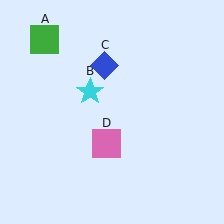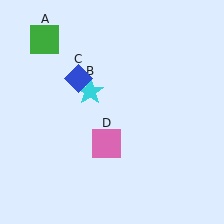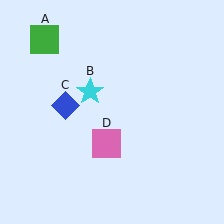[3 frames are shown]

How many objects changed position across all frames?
1 object changed position: blue diamond (object C).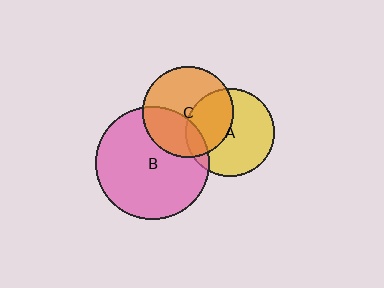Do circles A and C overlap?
Yes.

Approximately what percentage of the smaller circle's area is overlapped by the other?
Approximately 40%.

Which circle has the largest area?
Circle B (pink).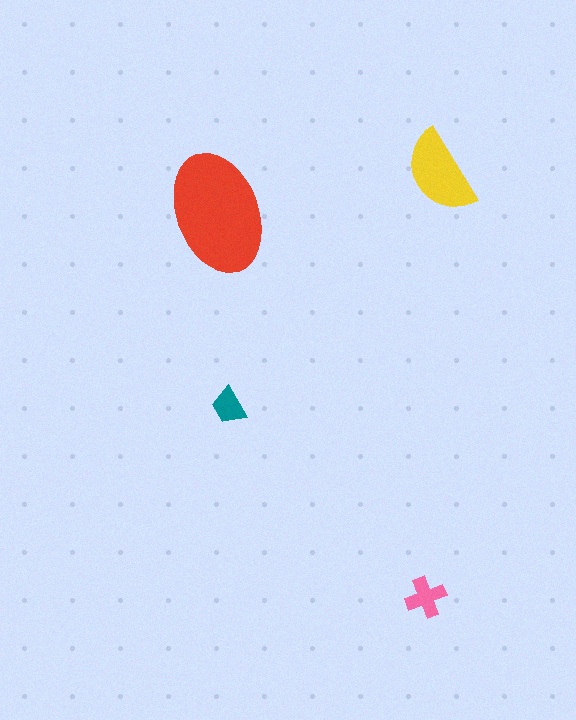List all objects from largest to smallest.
The red ellipse, the yellow semicircle, the pink cross, the teal trapezoid.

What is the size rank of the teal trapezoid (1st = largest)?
4th.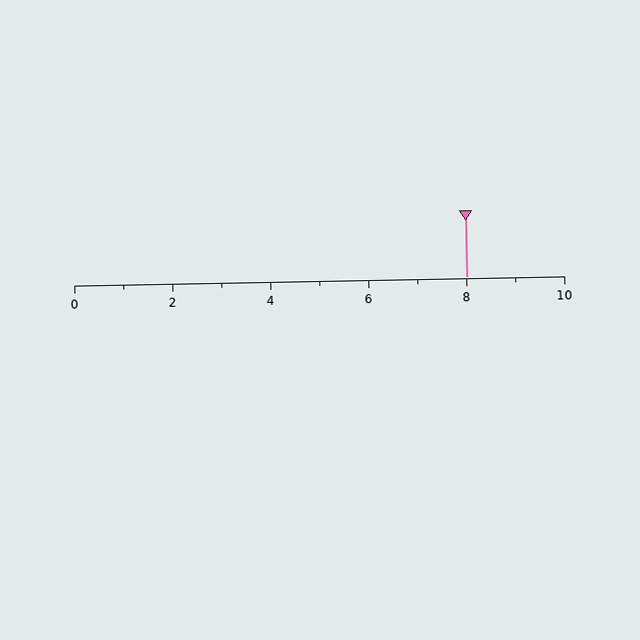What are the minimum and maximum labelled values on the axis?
The axis runs from 0 to 10.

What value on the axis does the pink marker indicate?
The marker indicates approximately 8.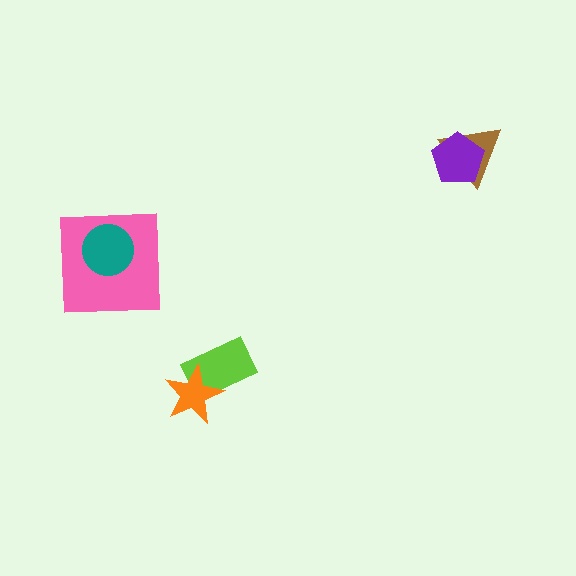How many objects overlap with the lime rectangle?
1 object overlaps with the lime rectangle.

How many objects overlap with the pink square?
1 object overlaps with the pink square.